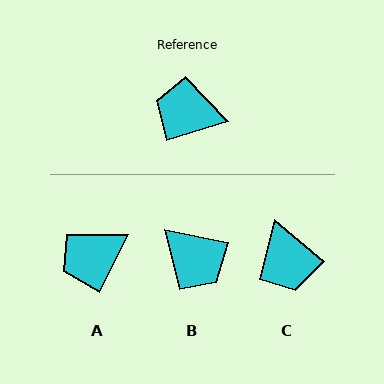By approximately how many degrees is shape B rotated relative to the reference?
Approximately 150 degrees counter-clockwise.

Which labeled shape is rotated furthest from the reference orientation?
B, about 150 degrees away.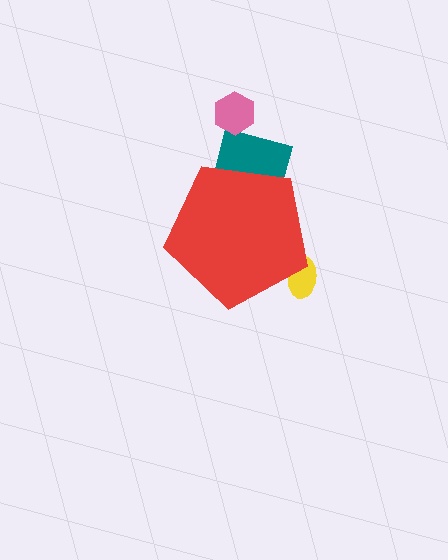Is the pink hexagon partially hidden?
No, the pink hexagon is fully visible.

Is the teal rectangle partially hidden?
Yes, the teal rectangle is partially hidden behind the red pentagon.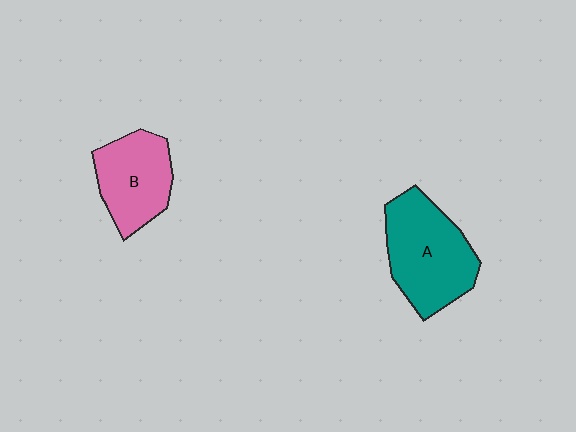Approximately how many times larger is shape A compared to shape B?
Approximately 1.3 times.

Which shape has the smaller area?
Shape B (pink).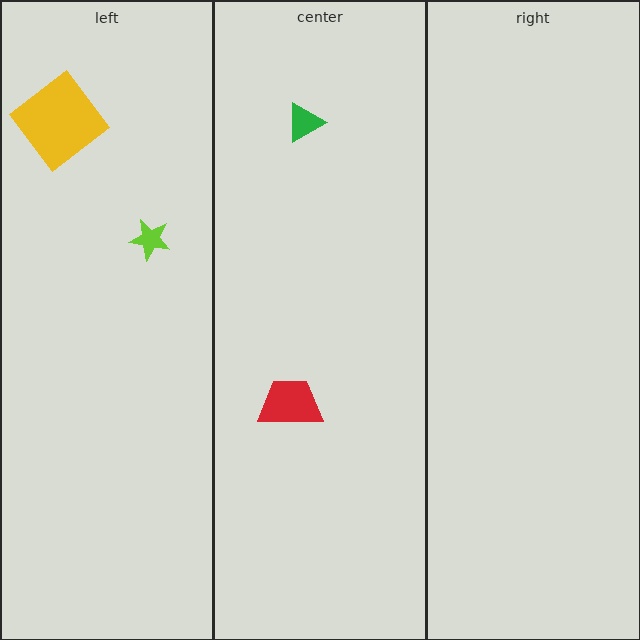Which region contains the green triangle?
The center region.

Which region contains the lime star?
The left region.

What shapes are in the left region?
The lime star, the yellow diamond.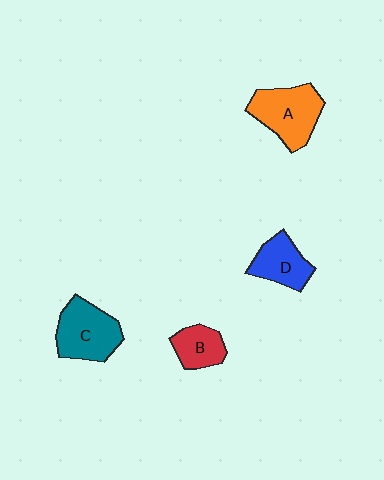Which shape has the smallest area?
Shape B (red).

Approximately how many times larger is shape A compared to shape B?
Approximately 1.8 times.